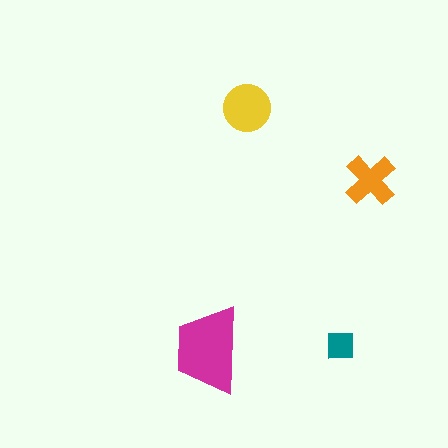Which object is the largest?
The magenta trapezoid.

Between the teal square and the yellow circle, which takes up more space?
The yellow circle.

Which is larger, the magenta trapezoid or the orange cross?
The magenta trapezoid.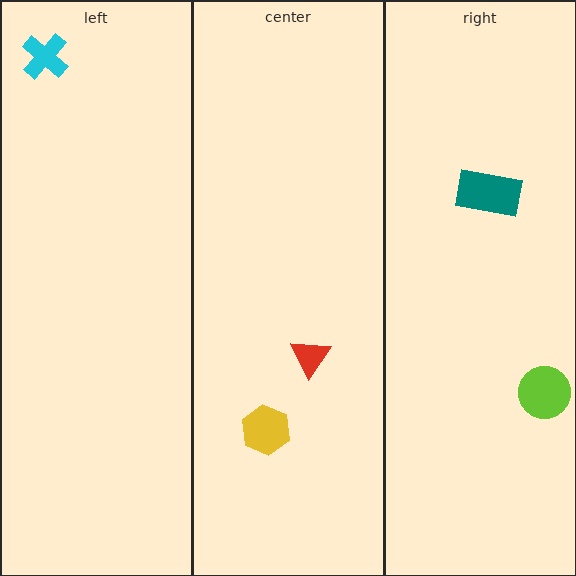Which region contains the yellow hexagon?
The center region.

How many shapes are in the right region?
2.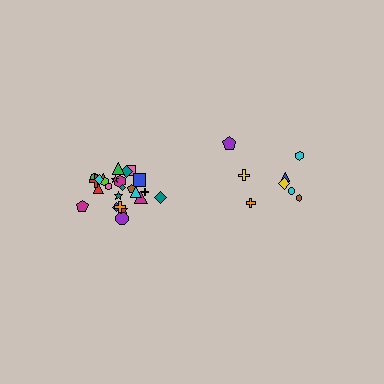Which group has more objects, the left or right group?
The left group.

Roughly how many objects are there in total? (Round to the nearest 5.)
Roughly 35 objects in total.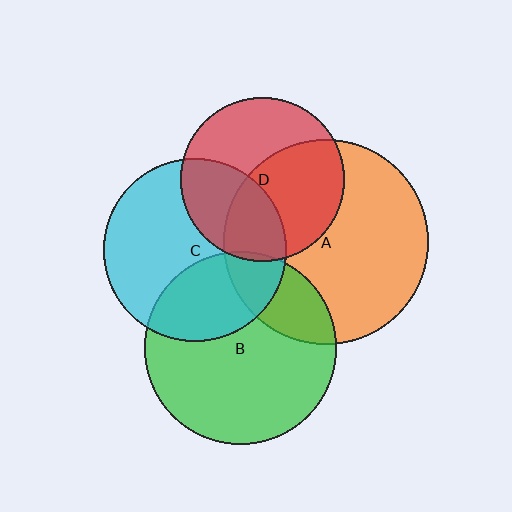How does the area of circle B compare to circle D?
Approximately 1.4 times.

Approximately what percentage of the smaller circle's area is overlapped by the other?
Approximately 25%.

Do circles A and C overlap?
Yes.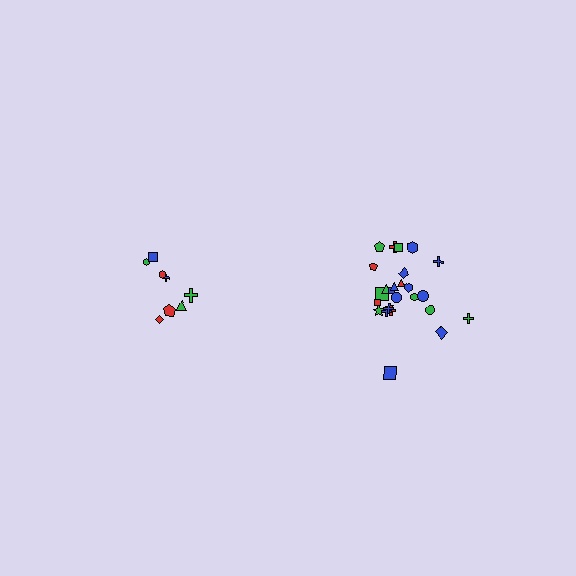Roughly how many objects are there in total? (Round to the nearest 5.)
Roughly 35 objects in total.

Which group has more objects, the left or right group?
The right group.